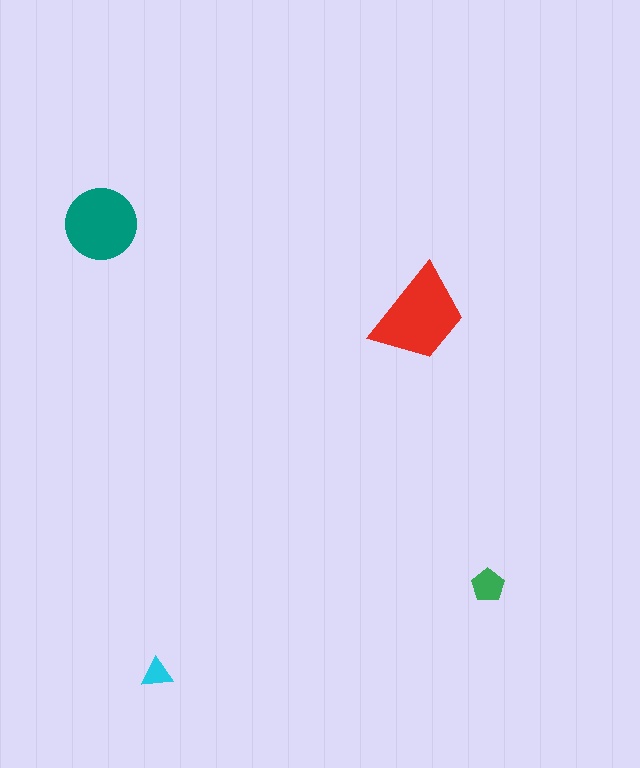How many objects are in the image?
There are 4 objects in the image.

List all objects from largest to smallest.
The red trapezoid, the teal circle, the green pentagon, the cyan triangle.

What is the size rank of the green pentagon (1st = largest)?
3rd.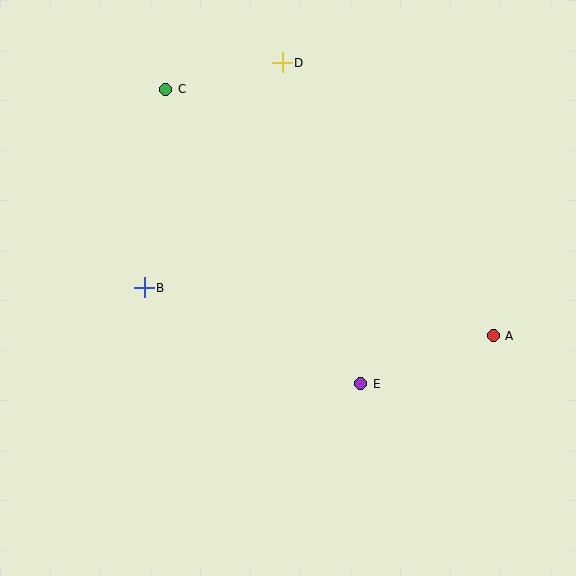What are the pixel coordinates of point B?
Point B is at (144, 288).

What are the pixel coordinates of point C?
Point C is at (166, 89).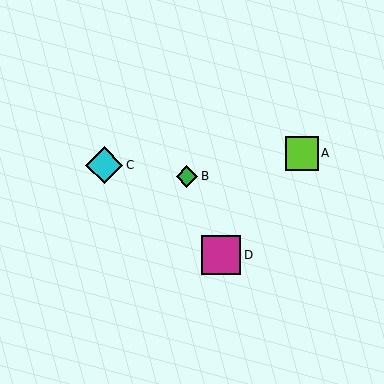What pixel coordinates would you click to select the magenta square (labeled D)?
Click at (221, 255) to select the magenta square D.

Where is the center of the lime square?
The center of the lime square is at (302, 153).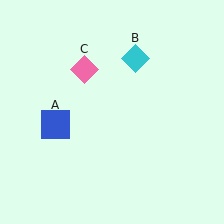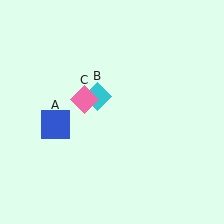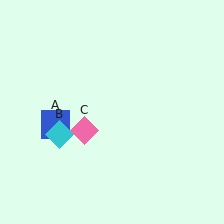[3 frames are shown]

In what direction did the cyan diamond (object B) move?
The cyan diamond (object B) moved down and to the left.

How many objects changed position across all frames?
2 objects changed position: cyan diamond (object B), pink diamond (object C).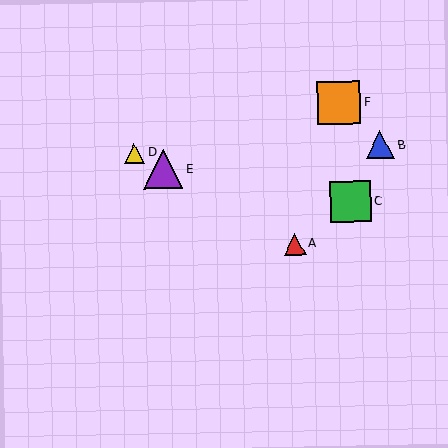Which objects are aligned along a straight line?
Objects A, D, E are aligned along a straight line.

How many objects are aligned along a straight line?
3 objects (A, D, E) are aligned along a straight line.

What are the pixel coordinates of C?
Object C is at (351, 202).